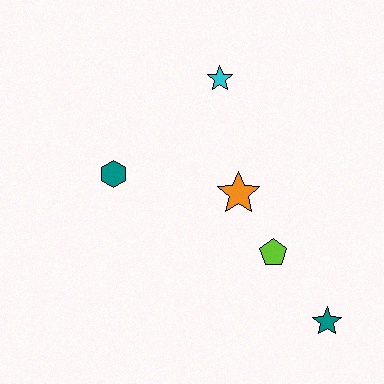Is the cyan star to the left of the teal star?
Yes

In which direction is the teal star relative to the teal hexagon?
The teal star is to the right of the teal hexagon.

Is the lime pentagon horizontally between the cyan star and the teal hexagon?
No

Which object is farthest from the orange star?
The teal star is farthest from the orange star.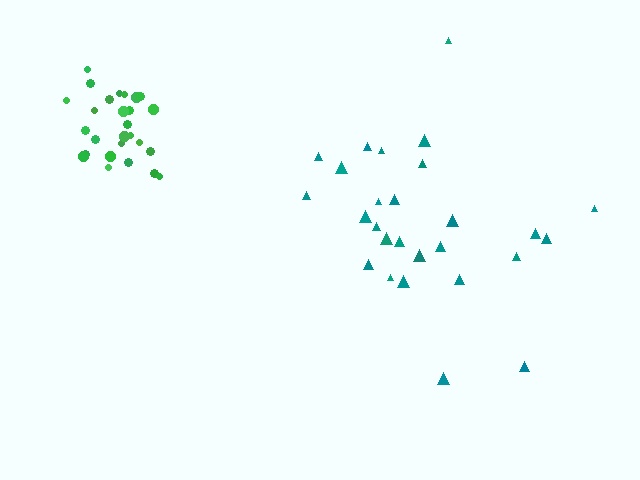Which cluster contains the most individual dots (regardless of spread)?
Green (28).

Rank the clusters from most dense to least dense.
green, teal.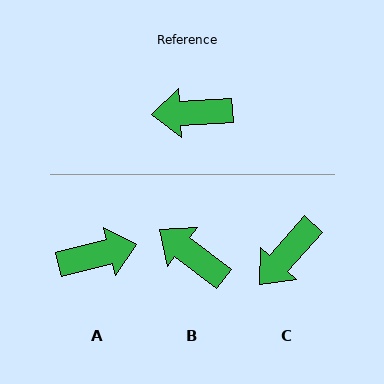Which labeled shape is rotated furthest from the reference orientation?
A, about 169 degrees away.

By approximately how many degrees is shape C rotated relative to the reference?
Approximately 46 degrees counter-clockwise.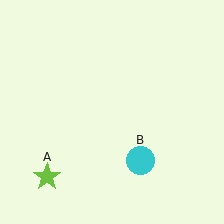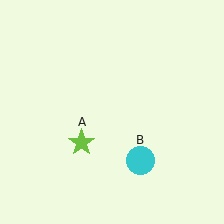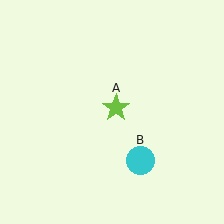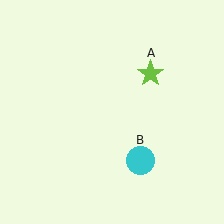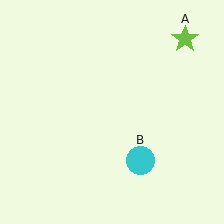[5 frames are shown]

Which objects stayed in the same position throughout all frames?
Cyan circle (object B) remained stationary.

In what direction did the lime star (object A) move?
The lime star (object A) moved up and to the right.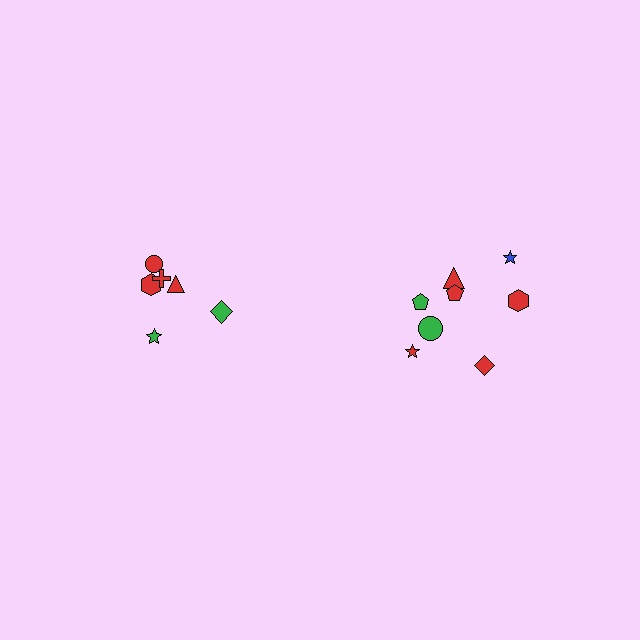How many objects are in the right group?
There are 8 objects.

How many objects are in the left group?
There are 6 objects.